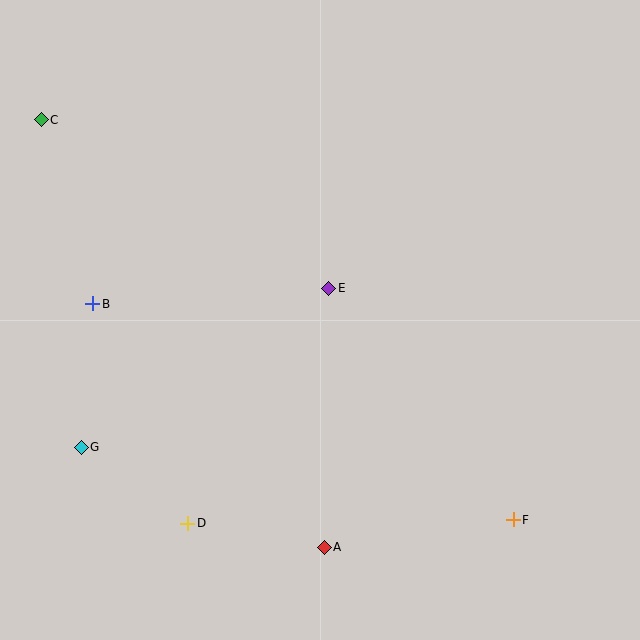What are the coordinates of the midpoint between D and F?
The midpoint between D and F is at (351, 522).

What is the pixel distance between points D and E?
The distance between D and E is 274 pixels.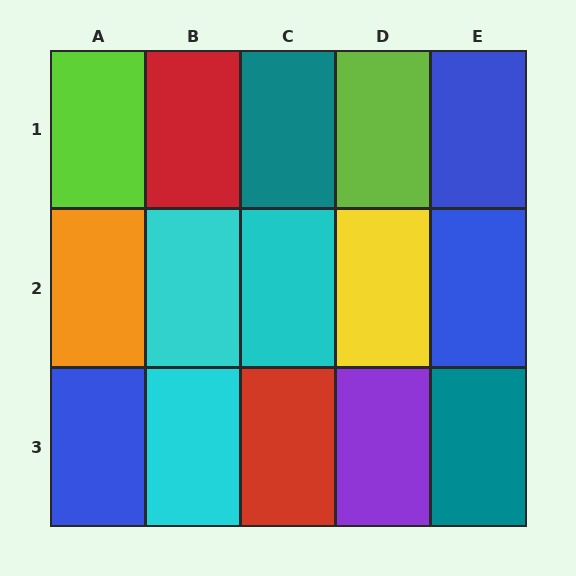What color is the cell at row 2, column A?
Orange.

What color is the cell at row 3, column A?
Blue.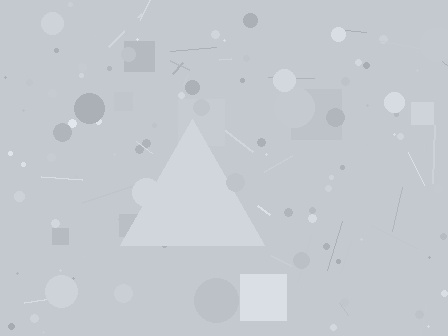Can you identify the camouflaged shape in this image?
The camouflaged shape is a triangle.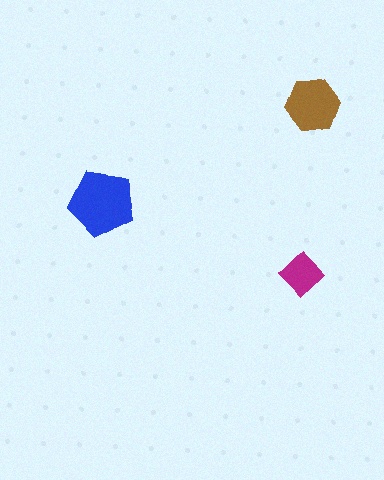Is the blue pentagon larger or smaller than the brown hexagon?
Larger.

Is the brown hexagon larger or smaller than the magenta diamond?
Larger.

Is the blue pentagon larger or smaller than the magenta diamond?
Larger.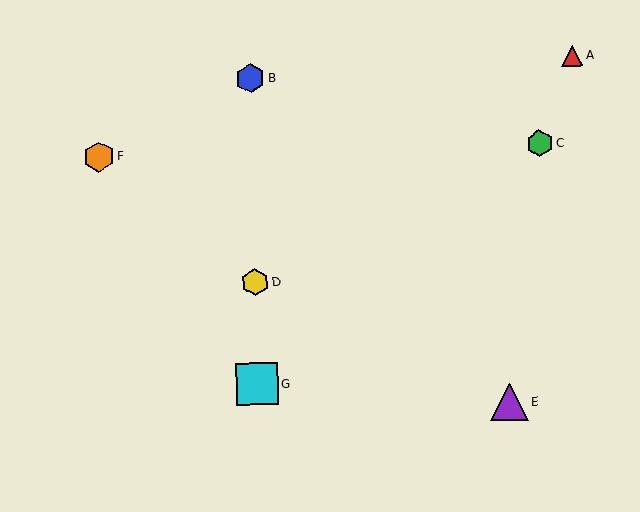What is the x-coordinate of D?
Object D is at x≈255.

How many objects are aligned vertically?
3 objects (B, D, G) are aligned vertically.